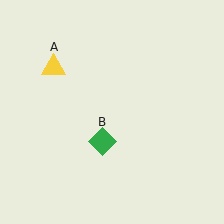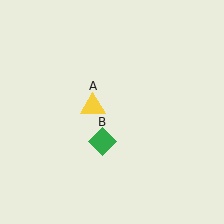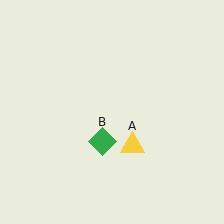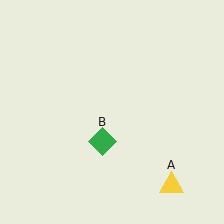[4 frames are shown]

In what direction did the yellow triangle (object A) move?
The yellow triangle (object A) moved down and to the right.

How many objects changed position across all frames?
1 object changed position: yellow triangle (object A).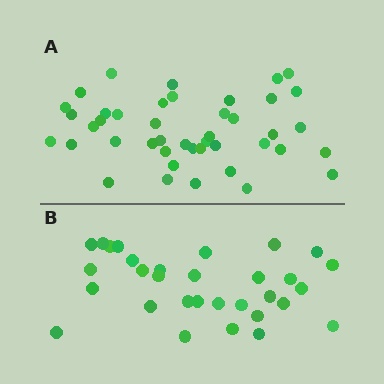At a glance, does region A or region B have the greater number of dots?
Region A (the top region) has more dots.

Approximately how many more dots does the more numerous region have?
Region A has roughly 12 or so more dots than region B.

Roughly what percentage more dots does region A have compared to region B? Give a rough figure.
About 40% more.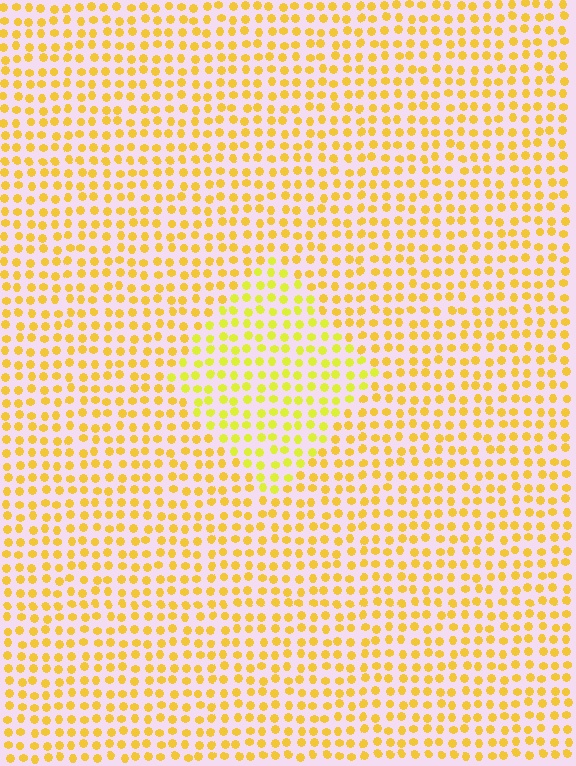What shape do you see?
I see a diamond.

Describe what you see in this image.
The image is filled with small yellow elements in a uniform arrangement. A diamond-shaped region is visible where the elements are tinted to a slightly different hue, forming a subtle color boundary.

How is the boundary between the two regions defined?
The boundary is defined purely by a slight shift in hue (about 21 degrees). Spacing, size, and orientation are identical on both sides.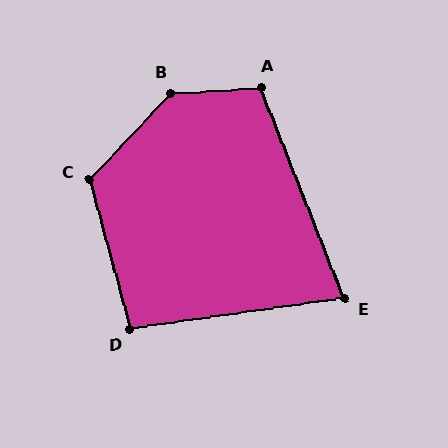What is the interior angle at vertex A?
Approximately 108 degrees (obtuse).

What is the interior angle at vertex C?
Approximately 122 degrees (obtuse).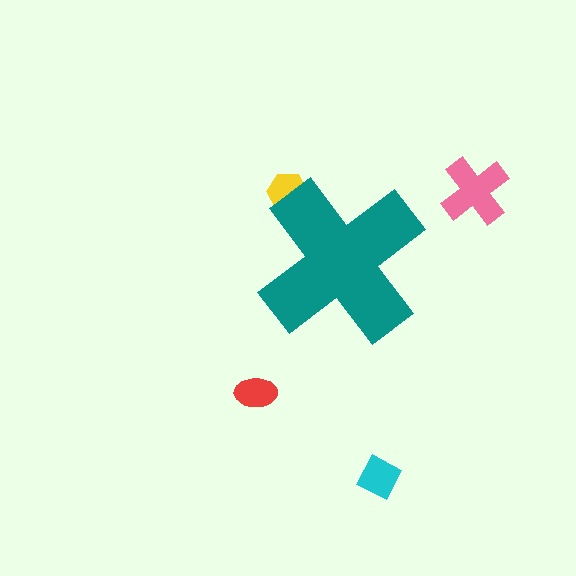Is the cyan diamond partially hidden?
No, the cyan diamond is fully visible.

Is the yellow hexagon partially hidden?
Yes, the yellow hexagon is partially hidden behind the teal cross.